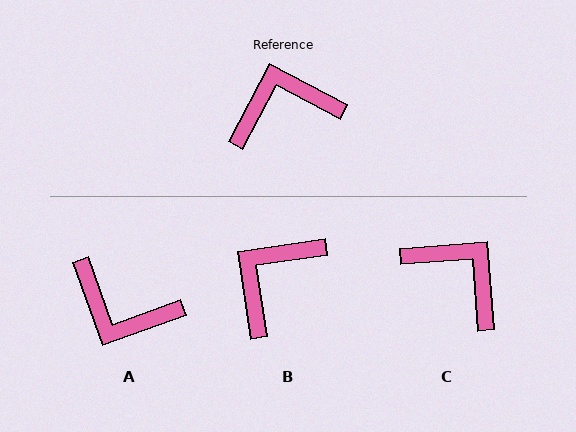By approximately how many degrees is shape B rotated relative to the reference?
Approximately 36 degrees counter-clockwise.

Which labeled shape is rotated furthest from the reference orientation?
A, about 138 degrees away.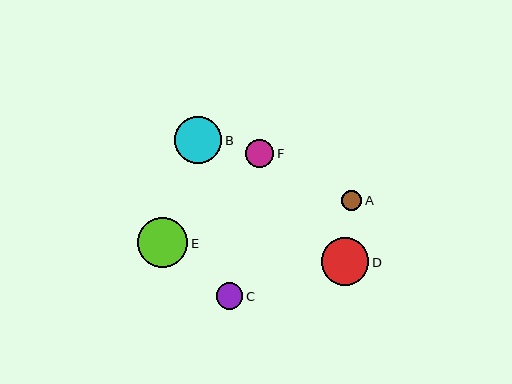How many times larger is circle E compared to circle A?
Circle E is approximately 2.5 times the size of circle A.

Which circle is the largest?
Circle E is the largest with a size of approximately 50 pixels.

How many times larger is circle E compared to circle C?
Circle E is approximately 1.9 times the size of circle C.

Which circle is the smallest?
Circle A is the smallest with a size of approximately 20 pixels.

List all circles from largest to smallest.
From largest to smallest: E, D, B, F, C, A.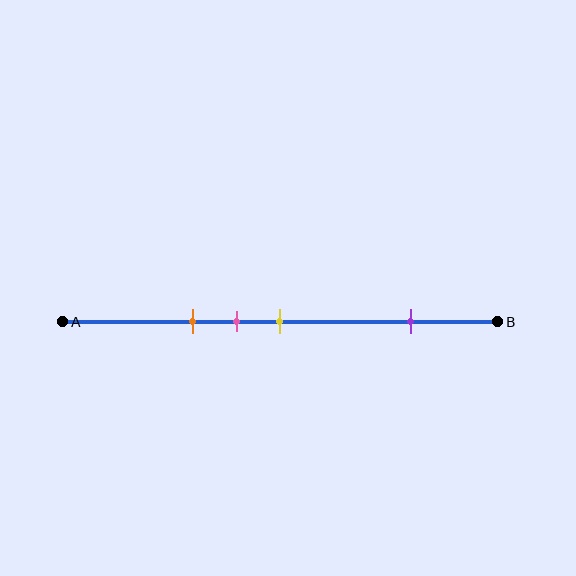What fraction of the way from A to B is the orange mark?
The orange mark is approximately 30% (0.3) of the way from A to B.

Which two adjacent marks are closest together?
The pink and yellow marks are the closest adjacent pair.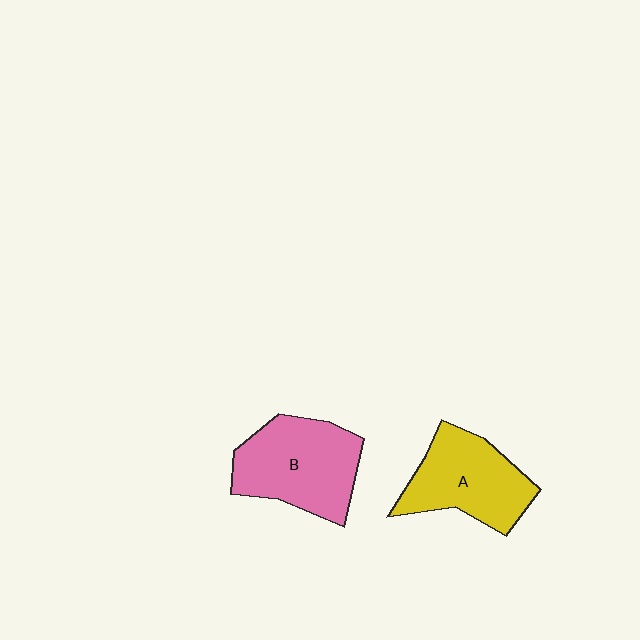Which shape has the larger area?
Shape B (pink).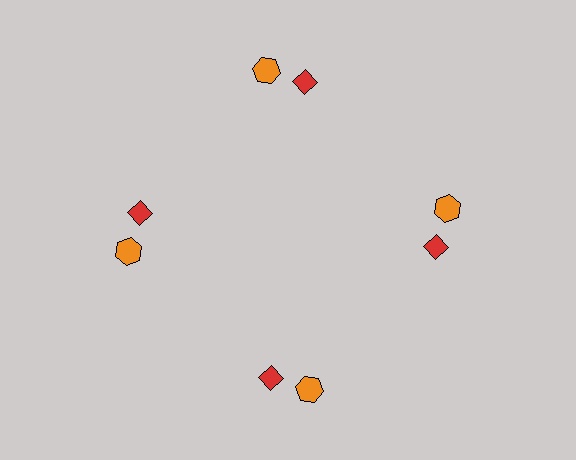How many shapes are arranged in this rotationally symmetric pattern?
There are 8 shapes, arranged in 4 groups of 2.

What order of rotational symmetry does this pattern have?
This pattern has 4-fold rotational symmetry.